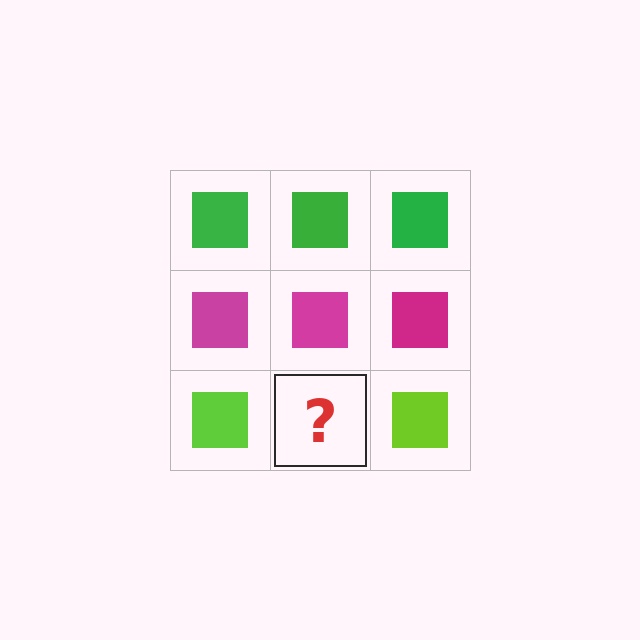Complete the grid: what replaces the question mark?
The question mark should be replaced with a lime square.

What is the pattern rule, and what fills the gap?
The rule is that each row has a consistent color. The gap should be filled with a lime square.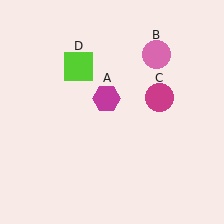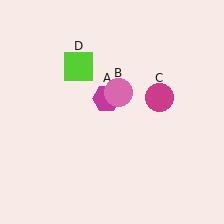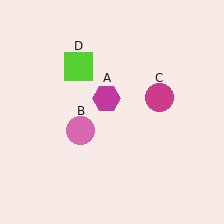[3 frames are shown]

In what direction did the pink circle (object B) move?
The pink circle (object B) moved down and to the left.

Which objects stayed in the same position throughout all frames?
Magenta hexagon (object A) and magenta circle (object C) and lime square (object D) remained stationary.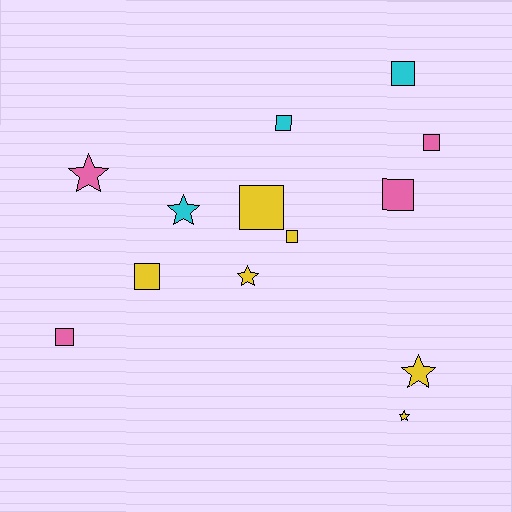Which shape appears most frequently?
Square, with 8 objects.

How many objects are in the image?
There are 13 objects.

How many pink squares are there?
There are 3 pink squares.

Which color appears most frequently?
Yellow, with 6 objects.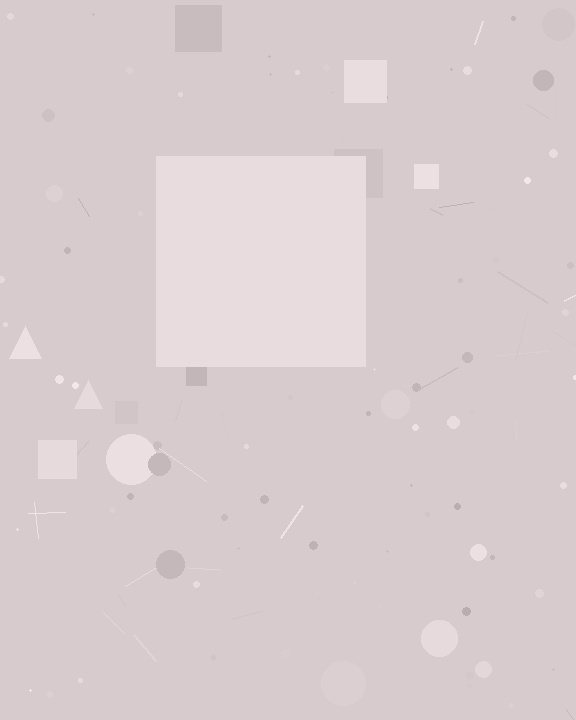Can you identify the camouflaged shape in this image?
The camouflaged shape is a square.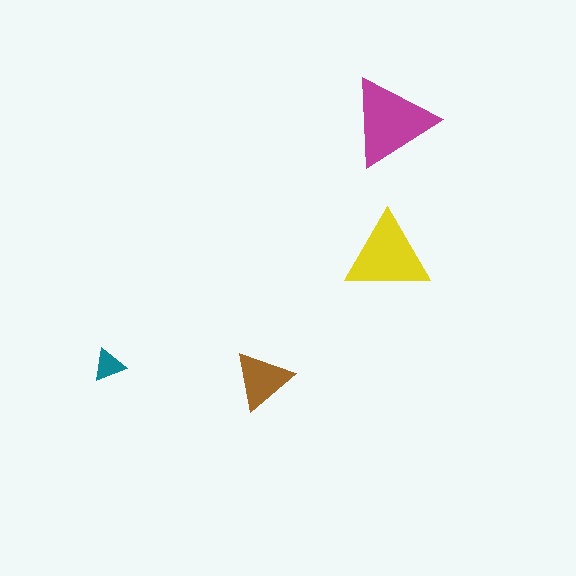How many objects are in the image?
There are 4 objects in the image.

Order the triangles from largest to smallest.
the magenta one, the yellow one, the brown one, the teal one.